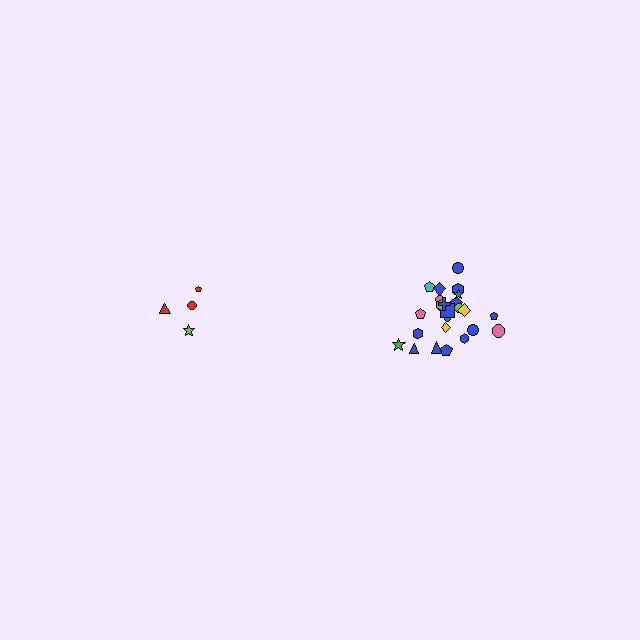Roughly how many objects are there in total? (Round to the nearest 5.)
Roughly 30 objects in total.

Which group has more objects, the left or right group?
The right group.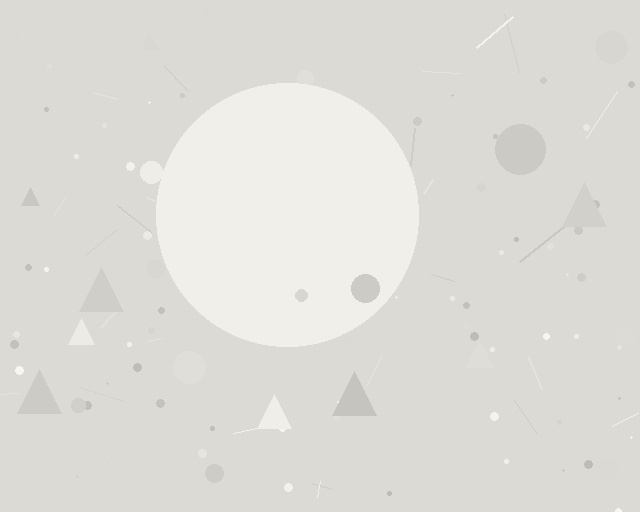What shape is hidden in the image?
A circle is hidden in the image.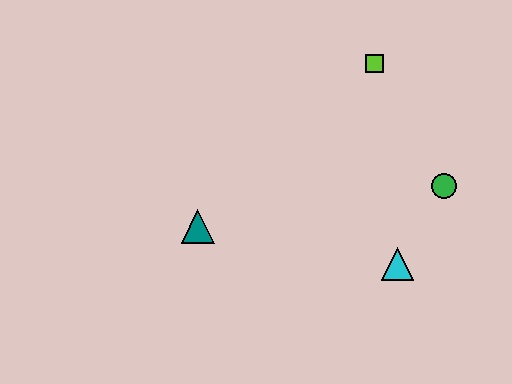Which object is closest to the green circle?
The cyan triangle is closest to the green circle.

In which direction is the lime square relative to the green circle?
The lime square is above the green circle.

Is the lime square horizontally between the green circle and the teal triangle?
Yes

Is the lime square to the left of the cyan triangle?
Yes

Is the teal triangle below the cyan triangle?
No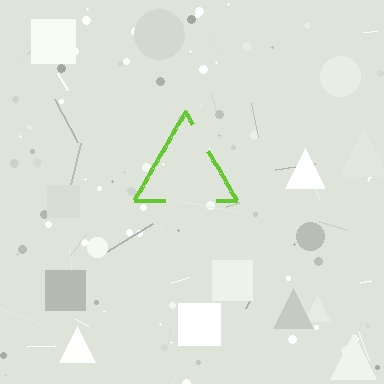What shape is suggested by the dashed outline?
The dashed outline suggests a triangle.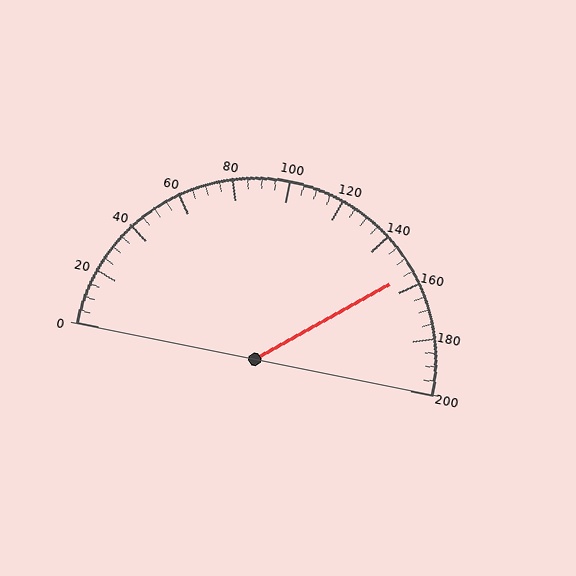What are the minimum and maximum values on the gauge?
The gauge ranges from 0 to 200.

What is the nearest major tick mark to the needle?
The nearest major tick mark is 160.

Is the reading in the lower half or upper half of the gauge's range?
The reading is in the upper half of the range (0 to 200).